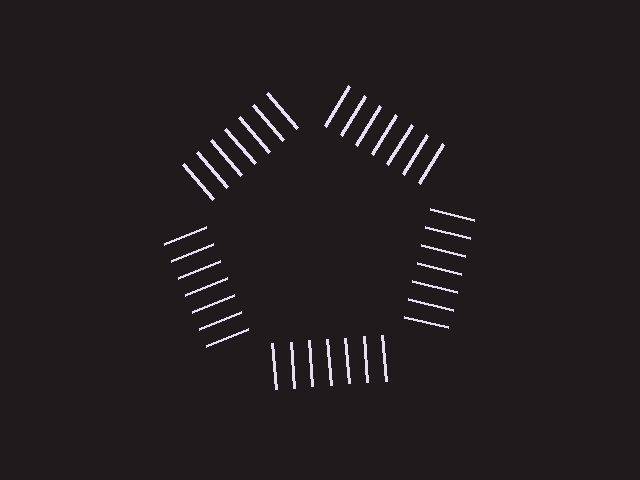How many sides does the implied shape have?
5 sides — the line-ends trace a pentagon.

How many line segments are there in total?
35 — 7 along each of the 5 edges.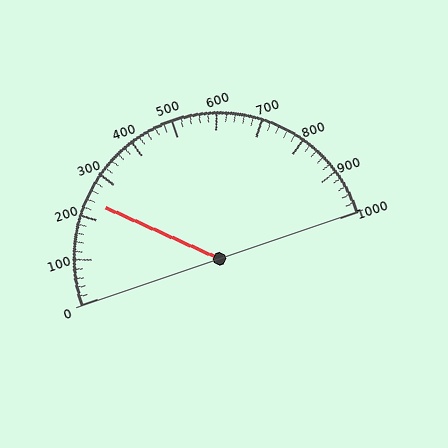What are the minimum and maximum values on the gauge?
The gauge ranges from 0 to 1000.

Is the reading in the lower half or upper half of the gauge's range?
The reading is in the lower half of the range (0 to 1000).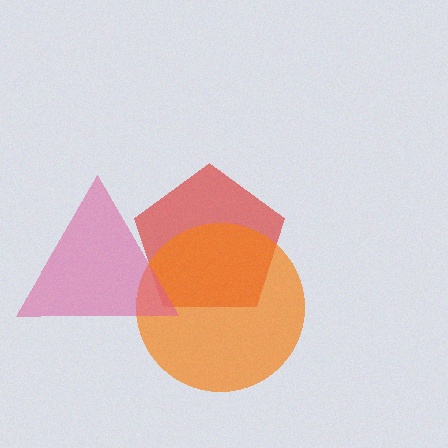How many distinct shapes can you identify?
There are 3 distinct shapes: a red pentagon, an orange circle, a pink triangle.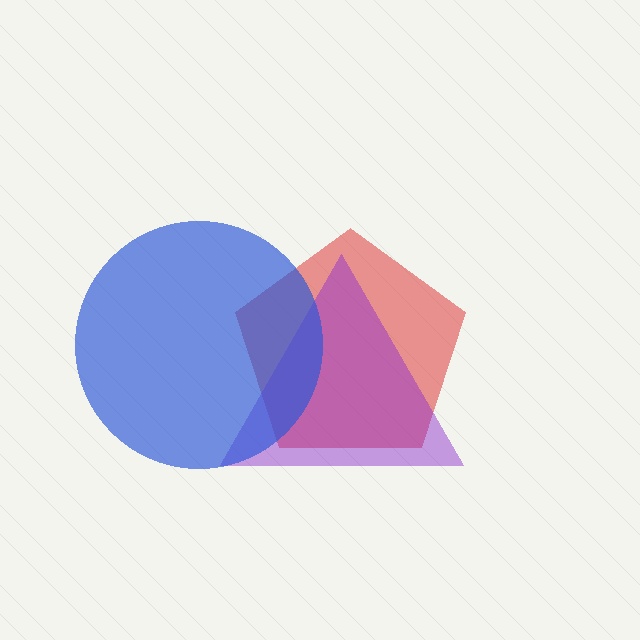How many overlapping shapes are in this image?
There are 3 overlapping shapes in the image.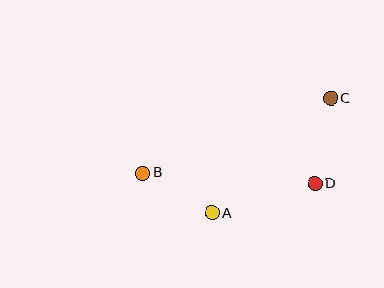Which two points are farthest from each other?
Points B and C are farthest from each other.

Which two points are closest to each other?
Points A and B are closest to each other.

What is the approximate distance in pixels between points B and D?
The distance between B and D is approximately 173 pixels.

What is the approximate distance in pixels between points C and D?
The distance between C and D is approximately 86 pixels.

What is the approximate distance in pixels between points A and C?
The distance between A and C is approximately 165 pixels.